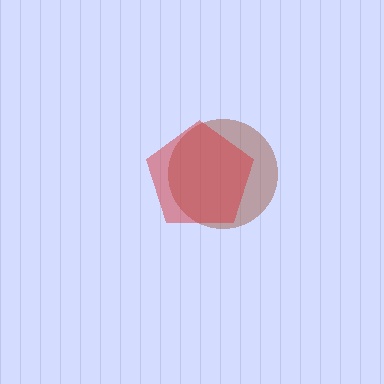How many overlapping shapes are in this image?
There are 2 overlapping shapes in the image.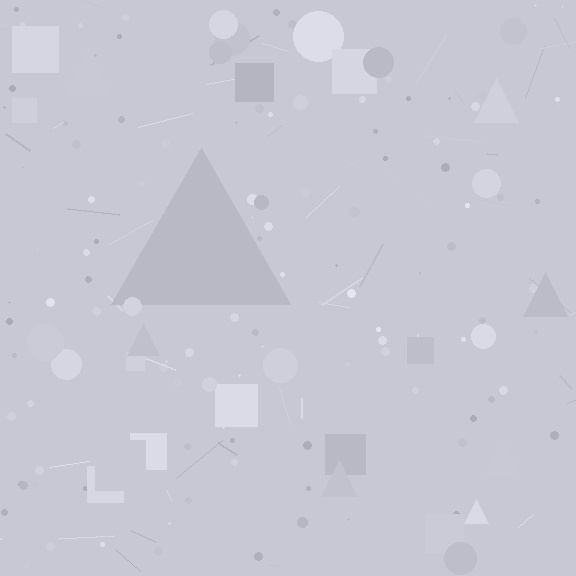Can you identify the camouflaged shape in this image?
The camouflaged shape is a triangle.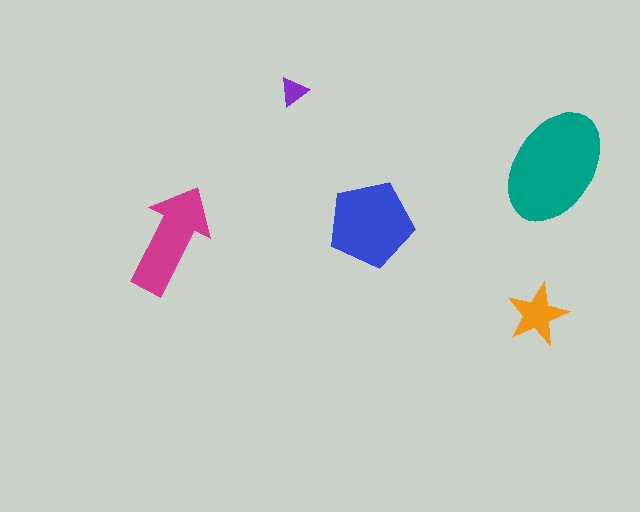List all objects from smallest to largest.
The purple triangle, the orange star, the magenta arrow, the blue pentagon, the teal ellipse.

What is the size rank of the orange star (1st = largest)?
4th.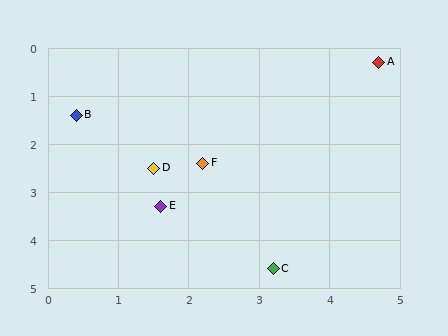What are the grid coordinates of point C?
Point C is at approximately (3.2, 4.6).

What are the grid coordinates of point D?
Point D is at approximately (1.5, 2.5).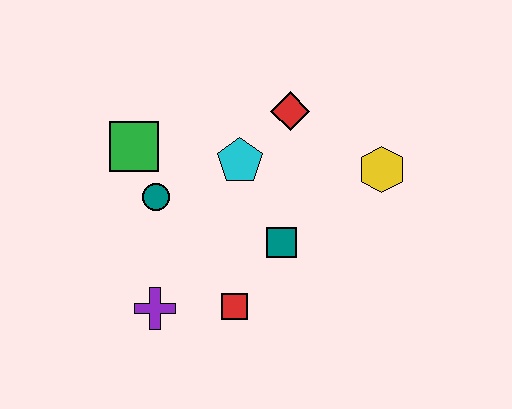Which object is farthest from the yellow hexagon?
The purple cross is farthest from the yellow hexagon.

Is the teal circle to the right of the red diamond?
No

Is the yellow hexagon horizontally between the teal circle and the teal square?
No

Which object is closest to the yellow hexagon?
The red diamond is closest to the yellow hexagon.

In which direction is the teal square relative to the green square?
The teal square is to the right of the green square.